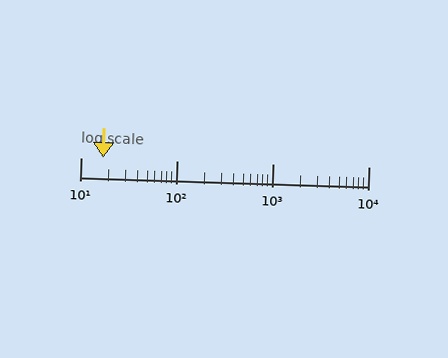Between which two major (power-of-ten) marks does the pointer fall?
The pointer is between 10 and 100.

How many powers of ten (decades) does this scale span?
The scale spans 3 decades, from 10 to 10000.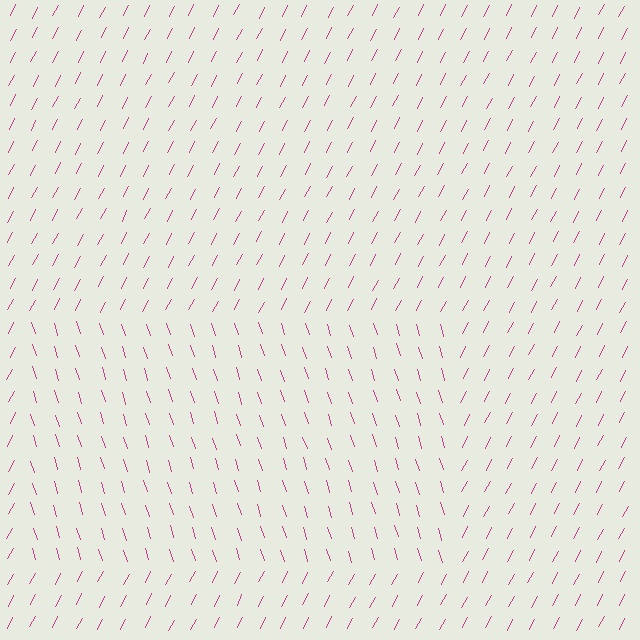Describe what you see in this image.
The image is filled with small magenta line segments. A rectangle region in the image has lines oriented differently from the surrounding lines, creating a visible texture boundary.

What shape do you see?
I see a rectangle.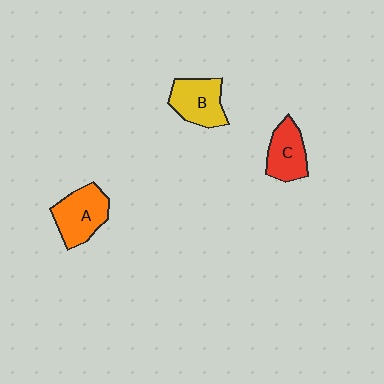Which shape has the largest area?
Shape A (orange).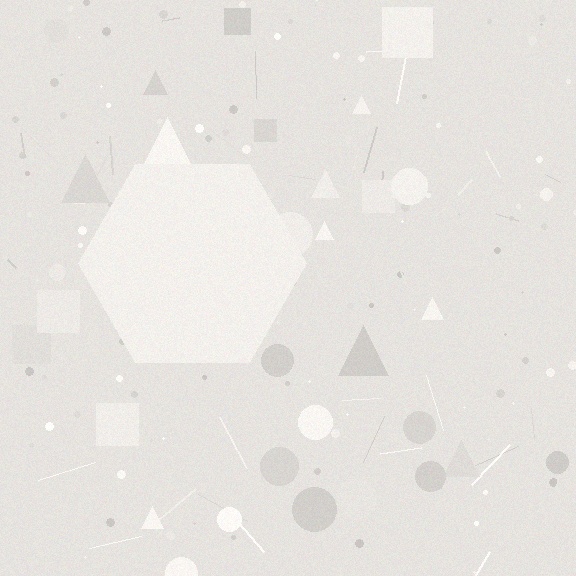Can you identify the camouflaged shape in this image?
The camouflaged shape is a hexagon.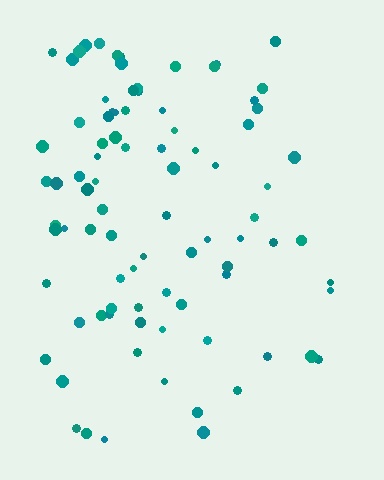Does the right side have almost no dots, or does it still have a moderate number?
Still a moderate number, just noticeably fewer than the left.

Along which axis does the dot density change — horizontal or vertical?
Horizontal.